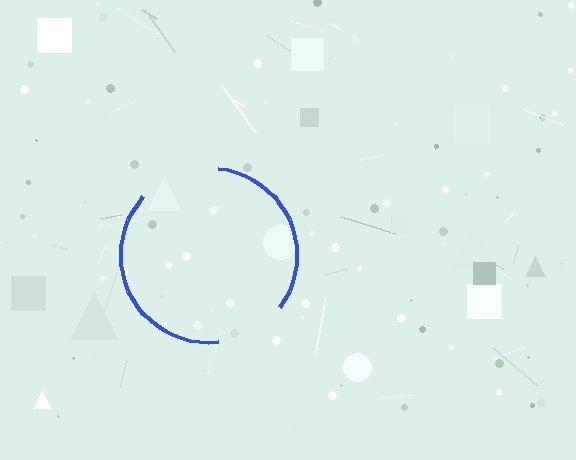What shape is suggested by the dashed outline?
The dashed outline suggests a circle.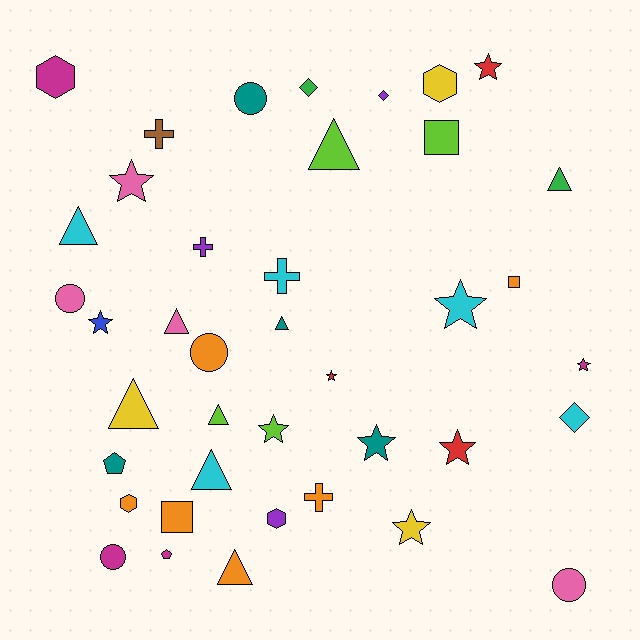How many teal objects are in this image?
There are 4 teal objects.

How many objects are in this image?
There are 40 objects.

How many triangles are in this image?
There are 9 triangles.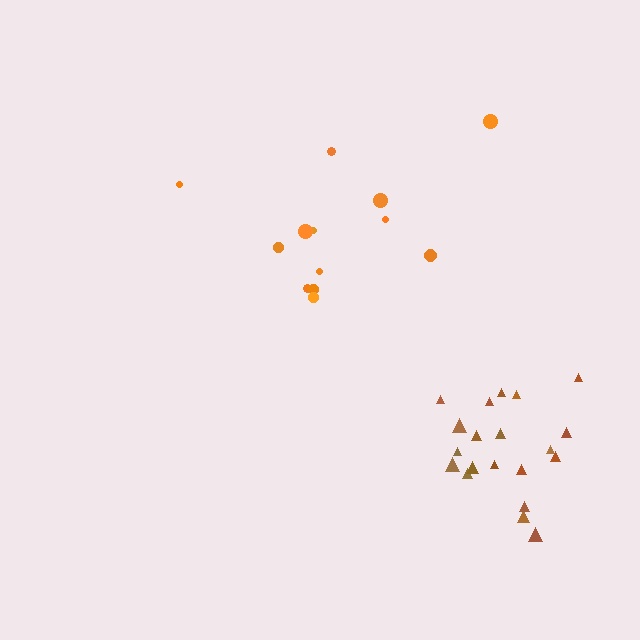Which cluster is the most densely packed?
Brown.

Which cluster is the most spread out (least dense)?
Orange.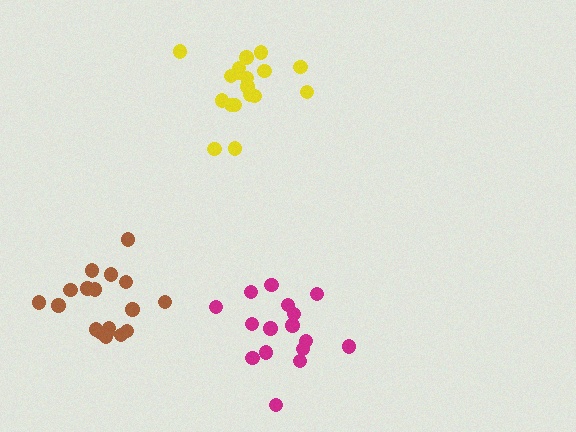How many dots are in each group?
Group 1: 18 dots, Group 2: 18 dots, Group 3: 16 dots (52 total).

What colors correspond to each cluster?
The clusters are colored: brown, yellow, magenta.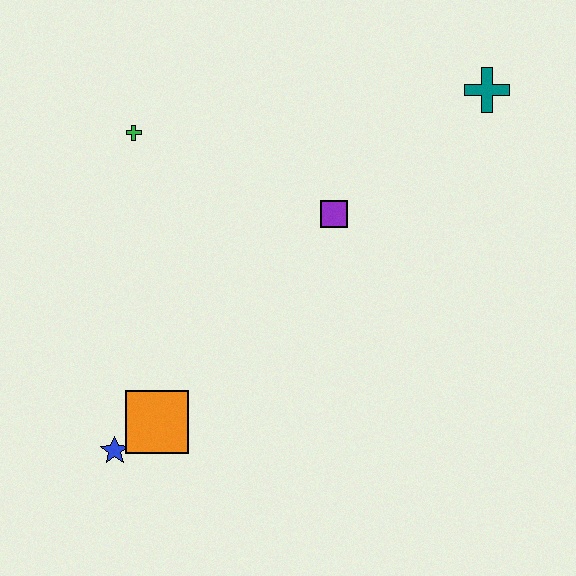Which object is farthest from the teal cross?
The blue star is farthest from the teal cross.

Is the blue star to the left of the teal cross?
Yes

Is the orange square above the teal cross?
No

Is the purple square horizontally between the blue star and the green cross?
No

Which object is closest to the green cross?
The purple square is closest to the green cross.